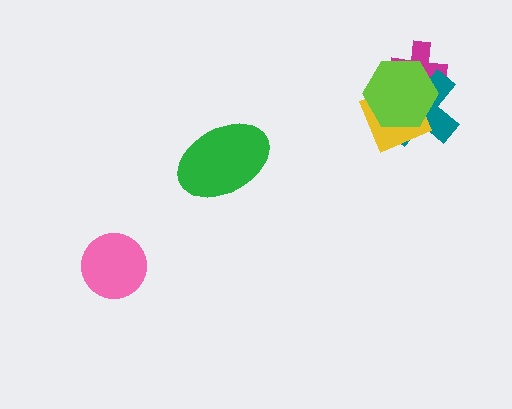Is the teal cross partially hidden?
Yes, it is partially covered by another shape.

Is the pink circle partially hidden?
No, no other shape covers it.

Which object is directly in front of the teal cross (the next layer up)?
The yellow square is directly in front of the teal cross.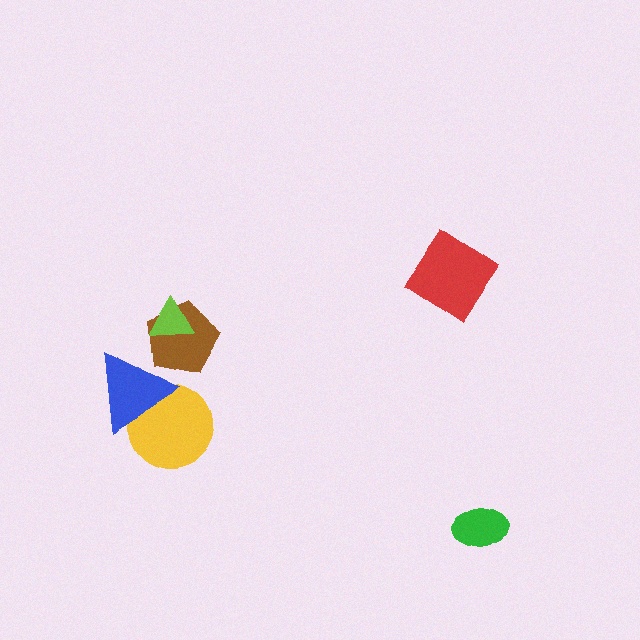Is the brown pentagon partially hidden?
Yes, it is partially covered by another shape.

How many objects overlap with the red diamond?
0 objects overlap with the red diamond.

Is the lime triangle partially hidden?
No, no other shape covers it.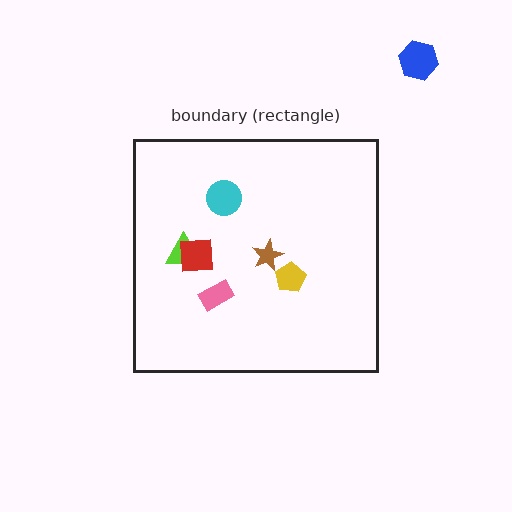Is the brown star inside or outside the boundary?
Inside.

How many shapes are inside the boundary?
6 inside, 1 outside.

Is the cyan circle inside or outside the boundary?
Inside.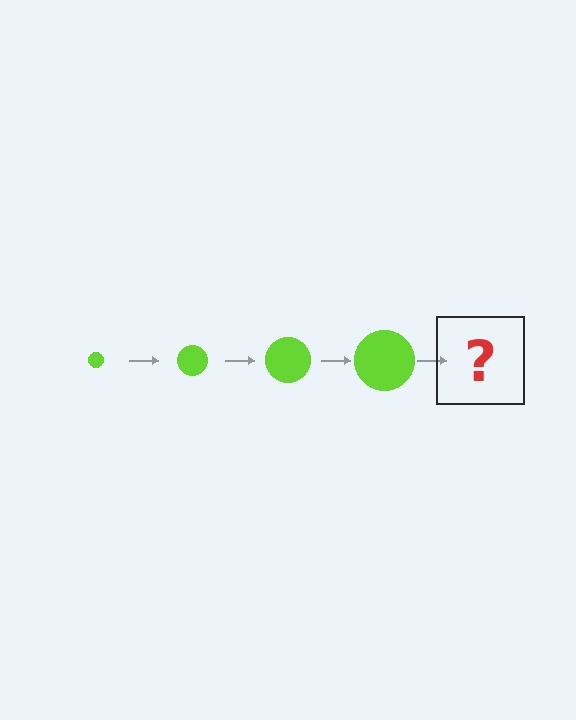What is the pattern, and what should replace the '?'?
The pattern is that the circle gets progressively larger each step. The '?' should be a lime circle, larger than the previous one.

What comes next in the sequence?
The next element should be a lime circle, larger than the previous one.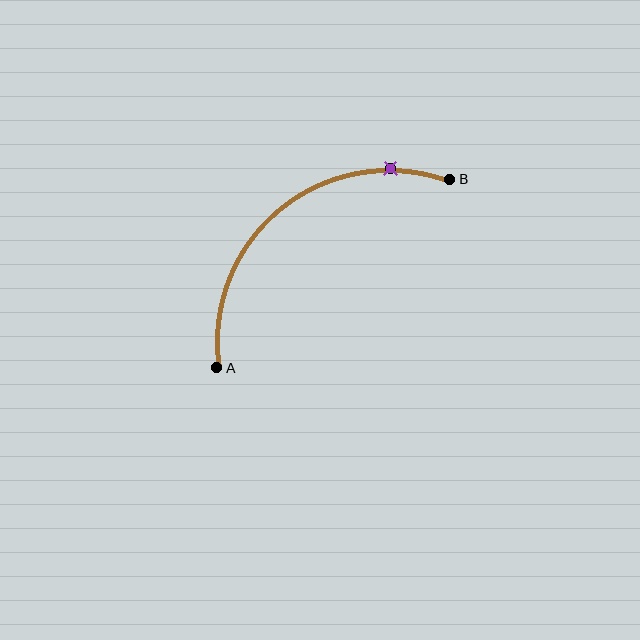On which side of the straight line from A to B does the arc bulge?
The arc bulges above and to the left of the straight line connecting A and B.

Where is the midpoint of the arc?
The arc midpoint is the point on the curve farthest from the straight line joining A and B. It sits above and to the left of that line.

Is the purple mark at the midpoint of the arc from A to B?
No. The purple mark lies on the arc but is closer to endpoint B. The arc midpoint would be at the point on the curve equidistant along the arc from both A and B.